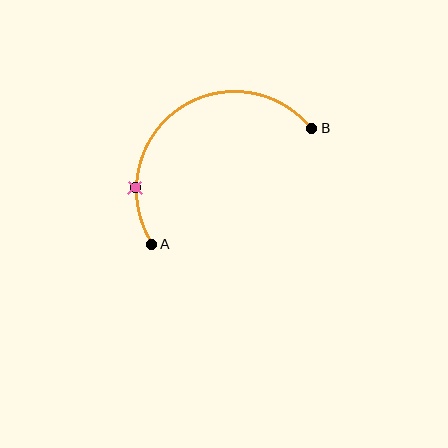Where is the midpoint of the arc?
The arc midpoint is the point on the curve farthest from the straight line joining A and B. It sits above and to the left of that line.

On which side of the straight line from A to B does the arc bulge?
The arc bulges above and to the left of the straight line connecting A and B.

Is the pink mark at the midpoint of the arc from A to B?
No. The pink mark lies on the arc but is closer to endpoint A. The arc midpoint would be at the point on the curve equidistant along the arc from both A and B.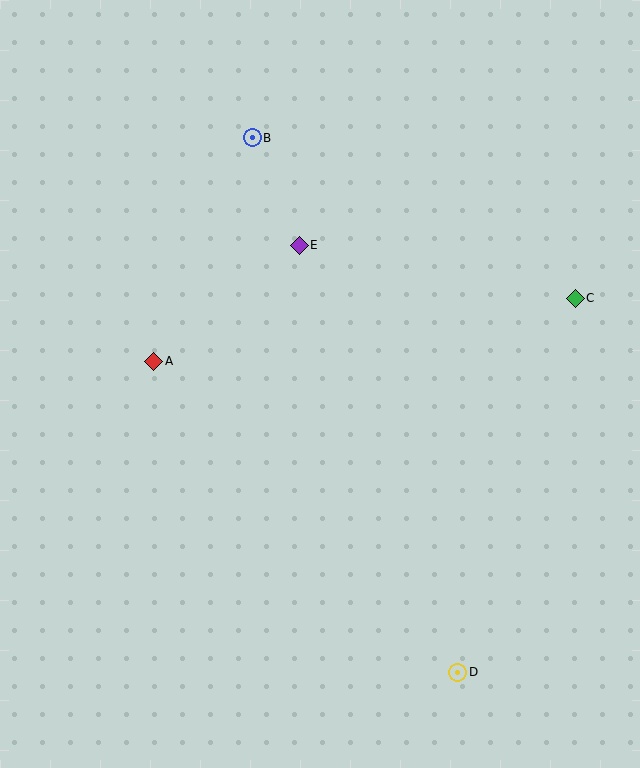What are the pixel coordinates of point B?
Point B is at (252, 138).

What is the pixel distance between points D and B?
The distance between D and B is 572 pixels.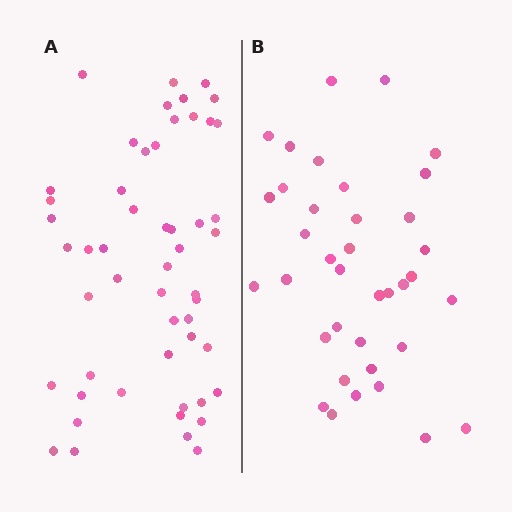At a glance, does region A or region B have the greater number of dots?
Region A (the left region) has more dots.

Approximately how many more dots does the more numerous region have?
Region A has approximately 15 more dots than region B.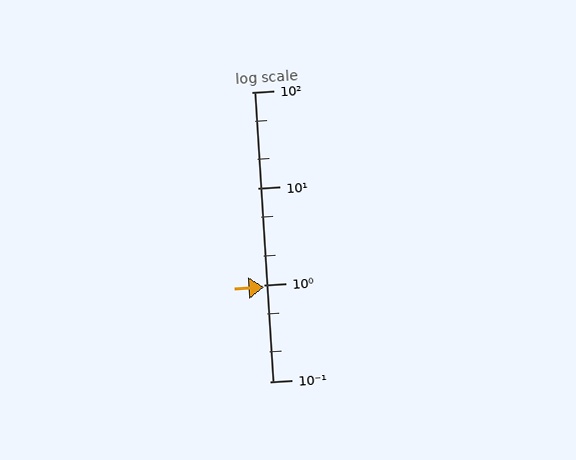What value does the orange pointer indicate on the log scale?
The pointer indicates approximately 0.94.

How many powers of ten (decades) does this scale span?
The scale spans 3 decades, from 0.1 to 100.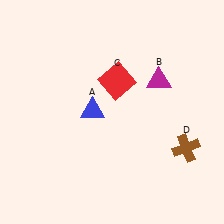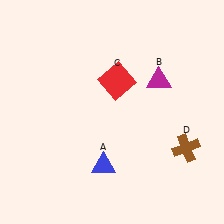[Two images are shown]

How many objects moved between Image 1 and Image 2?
1 object moved between the two images.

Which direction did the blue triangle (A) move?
The blue triangle (A) moved down.